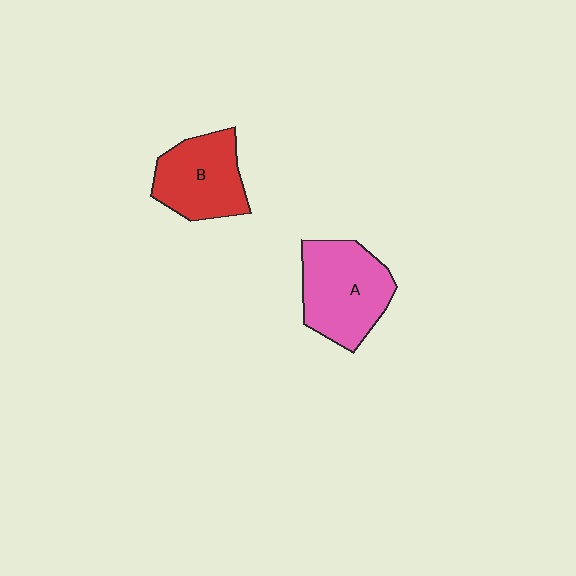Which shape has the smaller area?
Shape B (red).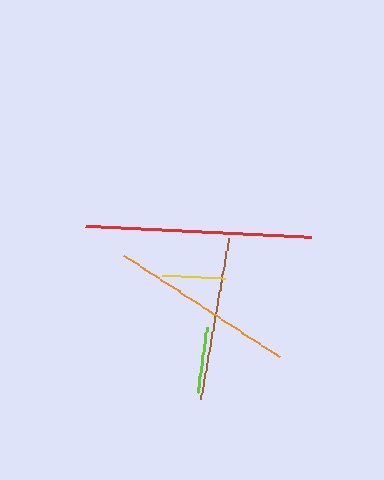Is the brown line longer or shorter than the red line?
The red line is longer than the brown line.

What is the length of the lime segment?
The lime segment is approximately 67 pixels long.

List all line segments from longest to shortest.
From longest to shortest: red, orange, brown, lime, yellow.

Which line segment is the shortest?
The yellow line is the shortest at approximately 63 pixels.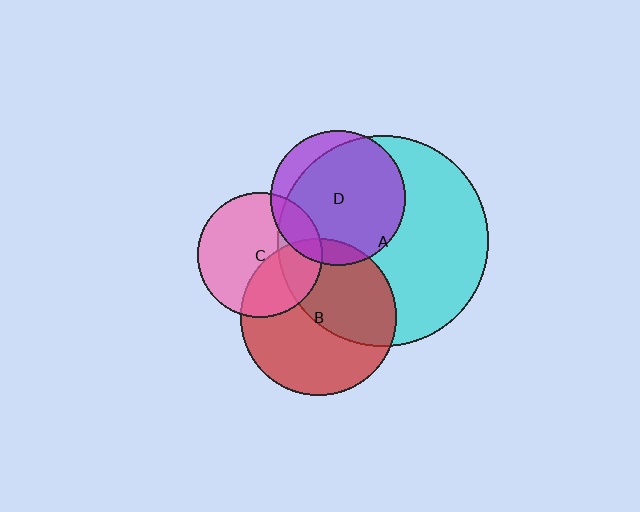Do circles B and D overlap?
Yes.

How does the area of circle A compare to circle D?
Approximately 2.4 times.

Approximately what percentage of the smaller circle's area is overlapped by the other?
Approximately 10%.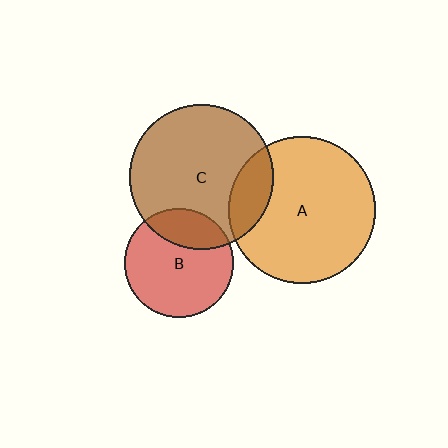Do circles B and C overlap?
Yes.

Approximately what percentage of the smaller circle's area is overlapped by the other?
Approximately 25%.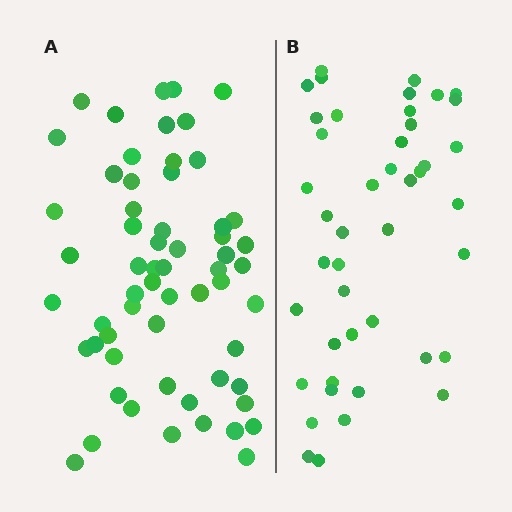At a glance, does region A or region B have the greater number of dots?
Region A (the left region) has more dots.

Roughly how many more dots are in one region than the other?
Region A has approximately 15 more dots than region B.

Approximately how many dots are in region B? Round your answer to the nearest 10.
About 40 dots. (The exact count is 44, which rounds to 40.)